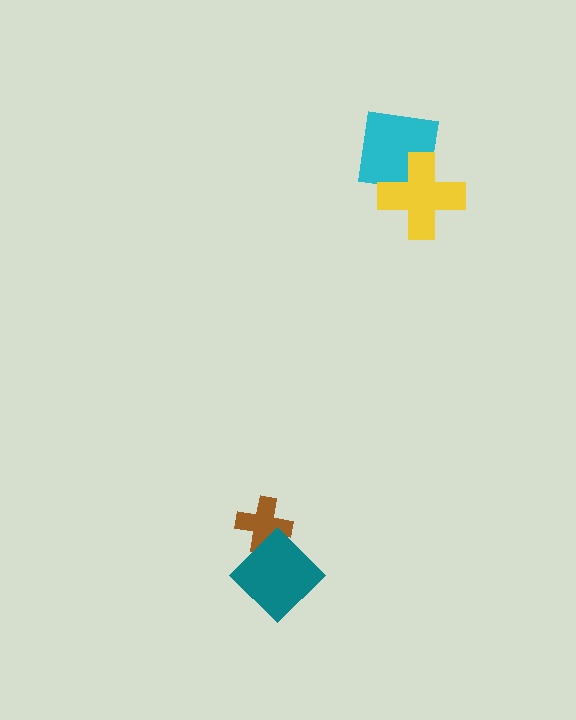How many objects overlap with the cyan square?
1 object overlaps with the cyan square.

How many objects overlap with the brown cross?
1 object overlaps with the brown cross.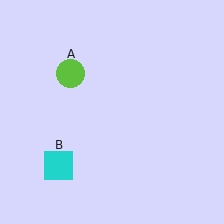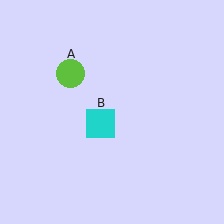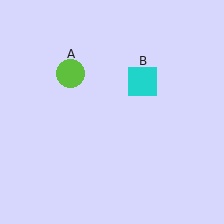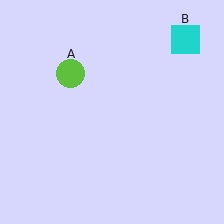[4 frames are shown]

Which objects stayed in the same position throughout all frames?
Lime circle (object A) remained stationary.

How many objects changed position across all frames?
1 object changed position: cyan square (object B).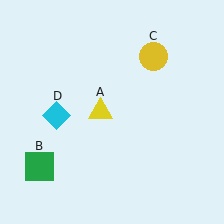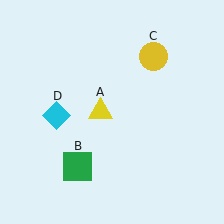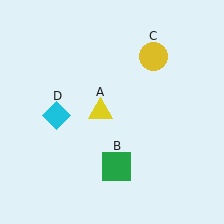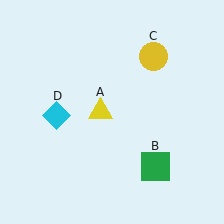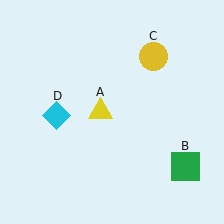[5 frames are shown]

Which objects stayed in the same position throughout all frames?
Yellow triangle (object A) and yellow circle (object C) and cyan diamond (object D) remained stationary.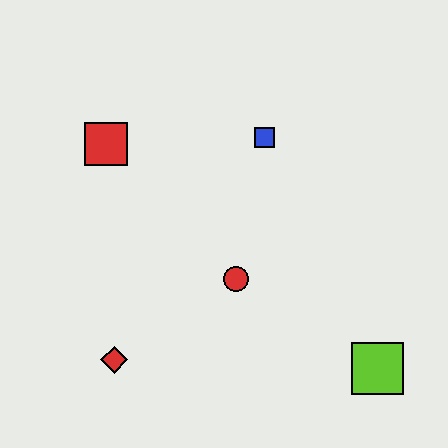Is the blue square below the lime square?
No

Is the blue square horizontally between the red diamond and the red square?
No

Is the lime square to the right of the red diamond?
Yes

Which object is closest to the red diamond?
The red circle is closest to the red diamond.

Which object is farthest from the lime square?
The red square is farthest from the lime square.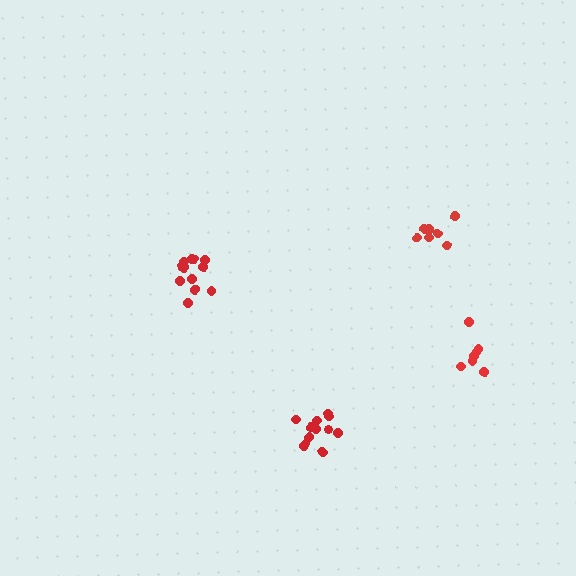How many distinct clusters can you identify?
There are 4 distinct clusters.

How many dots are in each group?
Group 1: 7 dots, Group 2: 13 dots, Group 3: 7 dots, Group 4: 12 dots (39 total).